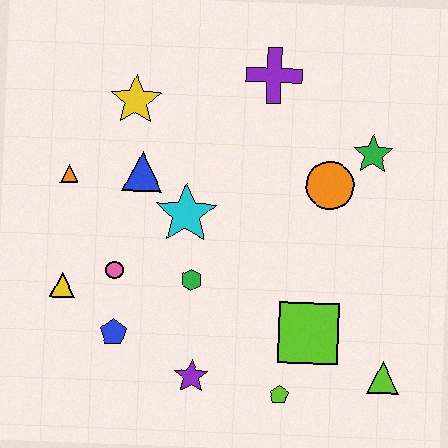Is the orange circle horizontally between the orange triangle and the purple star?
No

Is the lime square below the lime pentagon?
No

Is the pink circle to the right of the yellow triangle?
Yes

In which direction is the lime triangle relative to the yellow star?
The lime triangle is below the yellow star.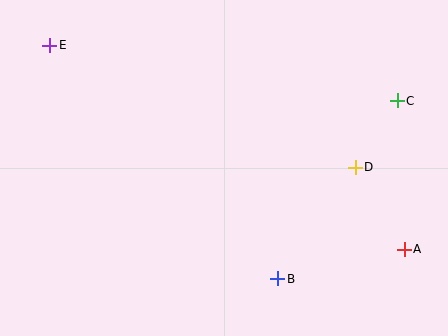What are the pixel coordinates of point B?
Point B is at (278, 279).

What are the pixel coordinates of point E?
Point E is at (50, 45).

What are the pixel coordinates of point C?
Point C is at (397, 101).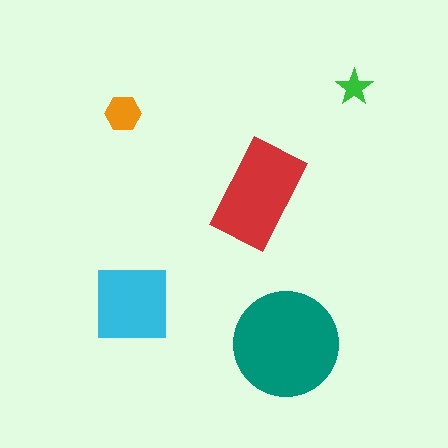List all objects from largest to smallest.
The teal circle, the red rectangle, the cyan square, the orange hexagon, the green star.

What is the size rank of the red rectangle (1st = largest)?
2nd.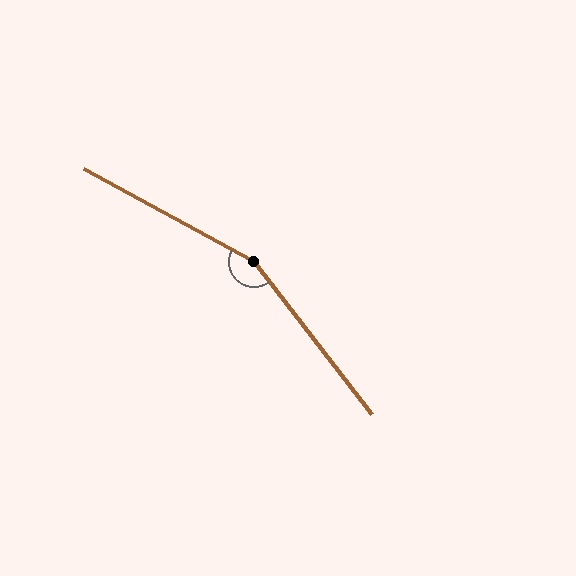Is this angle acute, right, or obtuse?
It is obtuse.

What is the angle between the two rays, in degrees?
Approximately 156 degrees.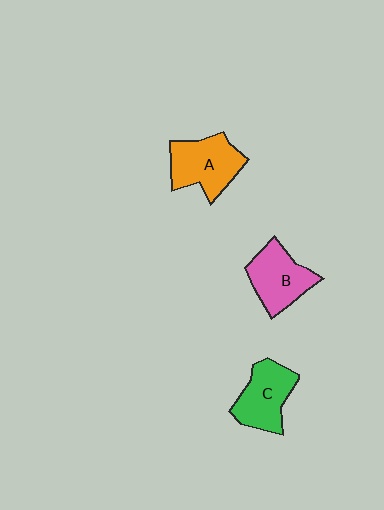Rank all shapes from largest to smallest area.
From largest to smallest: A (orange), B (pink), C (green).